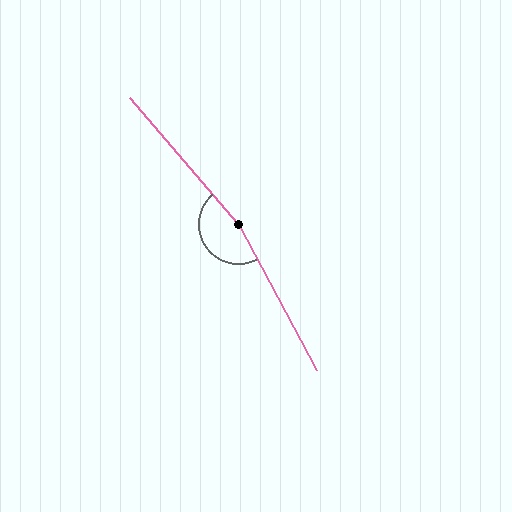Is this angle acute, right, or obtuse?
It is obtuse.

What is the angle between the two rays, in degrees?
Approximately 167 degrees.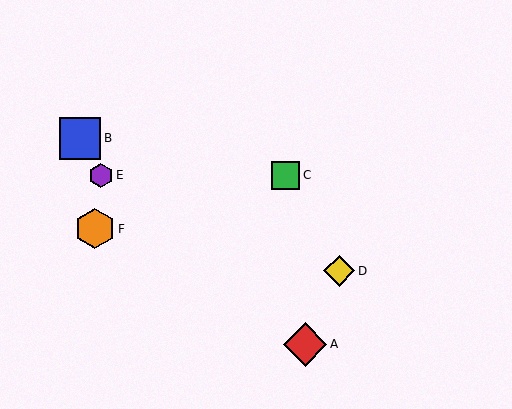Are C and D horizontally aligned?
No, C is at y≈175 and D is at y≈271.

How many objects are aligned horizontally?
2 objects (C, E) are aligned horizontally.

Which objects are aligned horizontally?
Objects C, E are aligned horizontally.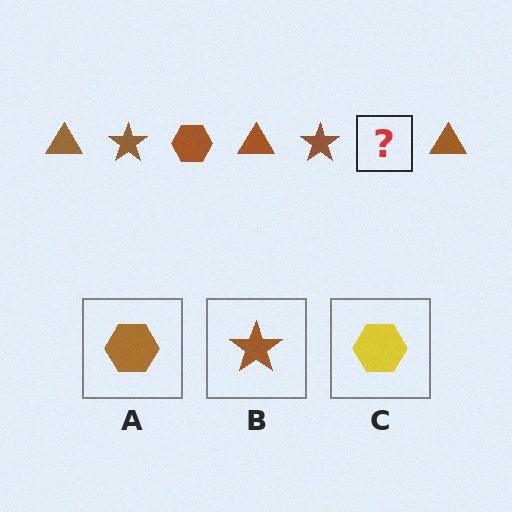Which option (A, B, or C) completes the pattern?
A.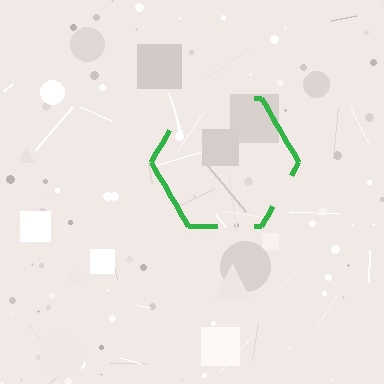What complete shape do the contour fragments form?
The contour fragments form a hexagon.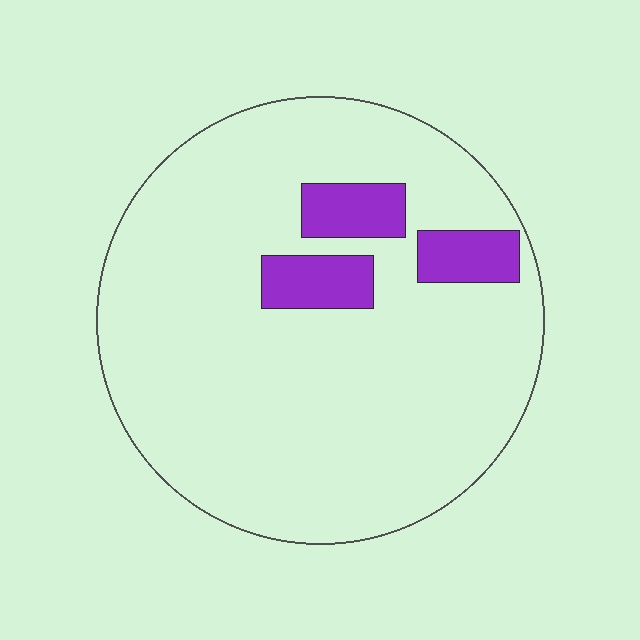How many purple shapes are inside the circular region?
3.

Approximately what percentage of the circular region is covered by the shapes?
Approximately 10%.